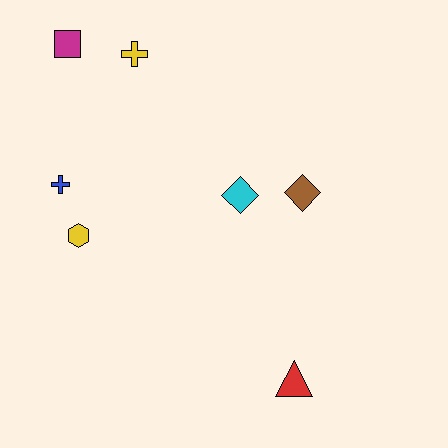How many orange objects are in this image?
There are no orange objects.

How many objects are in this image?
There are 7 objects.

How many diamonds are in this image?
There are 2 diamonds.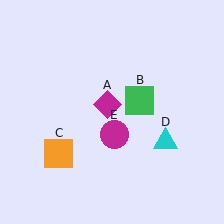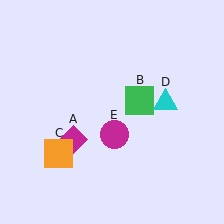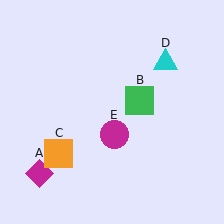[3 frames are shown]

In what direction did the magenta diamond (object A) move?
The magenta diamond (object A) moved down and to the left.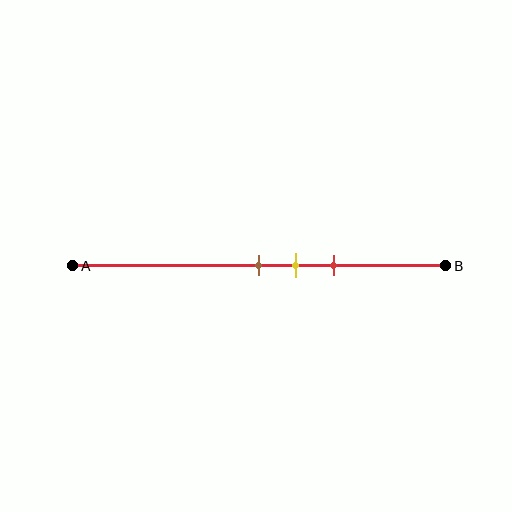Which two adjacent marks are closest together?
The brown and yellow marks are the closest adjacent pair.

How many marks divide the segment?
There are 3 marks dividing the segment.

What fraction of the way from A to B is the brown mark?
The brown mark is approximately 50% (0.5) of the way from A to B.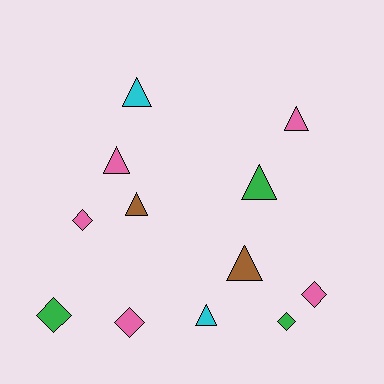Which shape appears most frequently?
Triangle, with 7 objects.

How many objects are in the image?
There are 12 objects.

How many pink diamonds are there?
There are 3 pink diamonds.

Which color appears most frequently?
Pink, with 5 objects.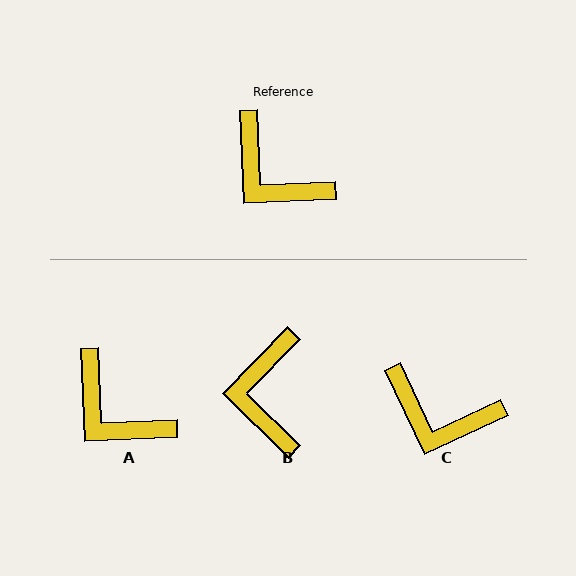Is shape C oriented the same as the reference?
No, it is off by about 22 degrees.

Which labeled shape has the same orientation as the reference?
A.